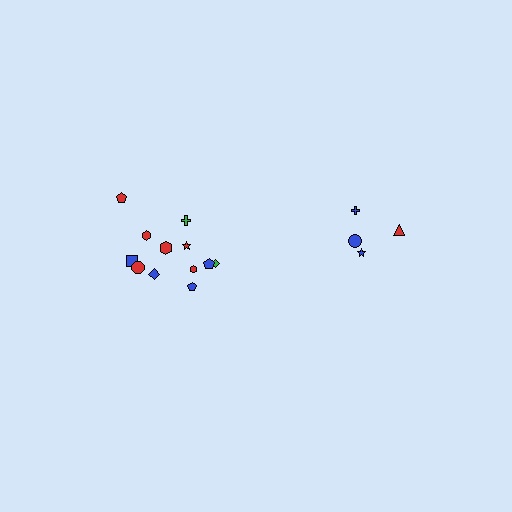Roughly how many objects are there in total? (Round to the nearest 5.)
Roughly 15 objects in total.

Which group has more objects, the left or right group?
The left group.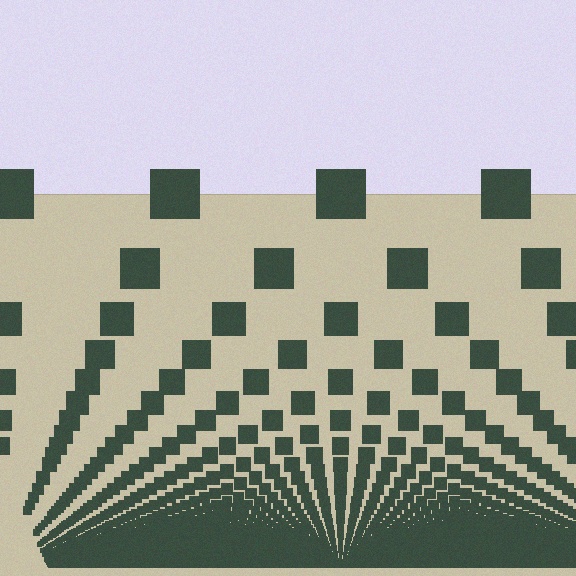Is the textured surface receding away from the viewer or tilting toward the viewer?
The surface appears to tilt toward the viewer. Texture elements get larger and sparser toward the top.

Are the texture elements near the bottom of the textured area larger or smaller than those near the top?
Smaller. The gradient is inverted — elements near the bottom are smaller and denser.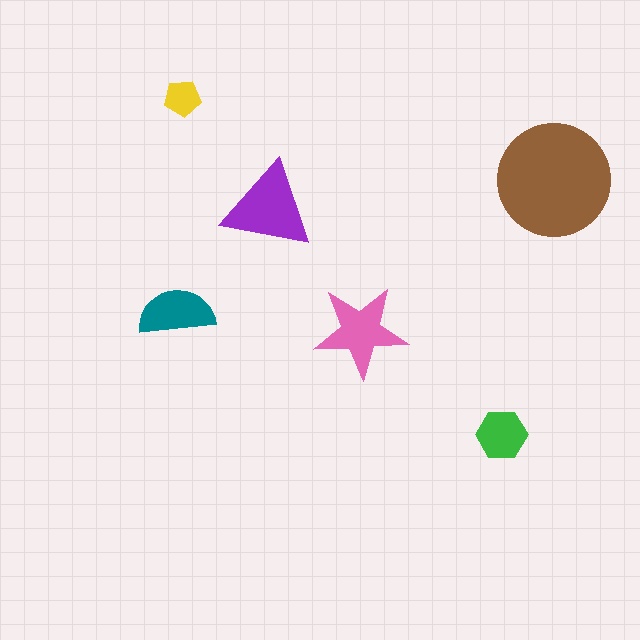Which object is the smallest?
The yellow pentagon.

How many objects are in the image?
There are 6 objects in the image.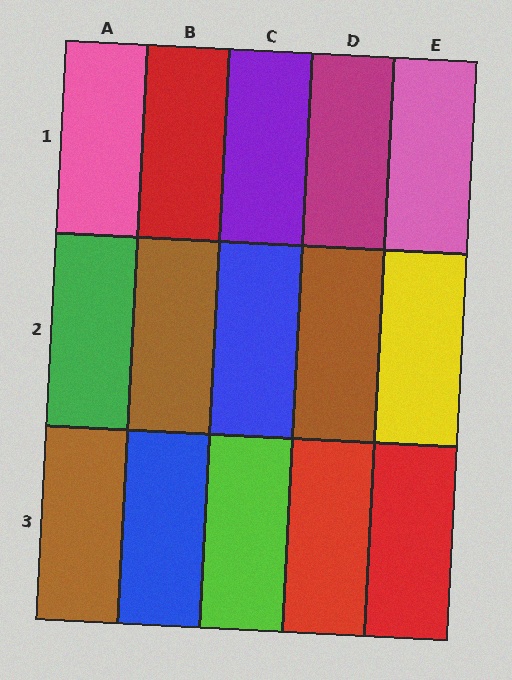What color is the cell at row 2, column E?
Yellow.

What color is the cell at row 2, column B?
Brown.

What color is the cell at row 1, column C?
Purple.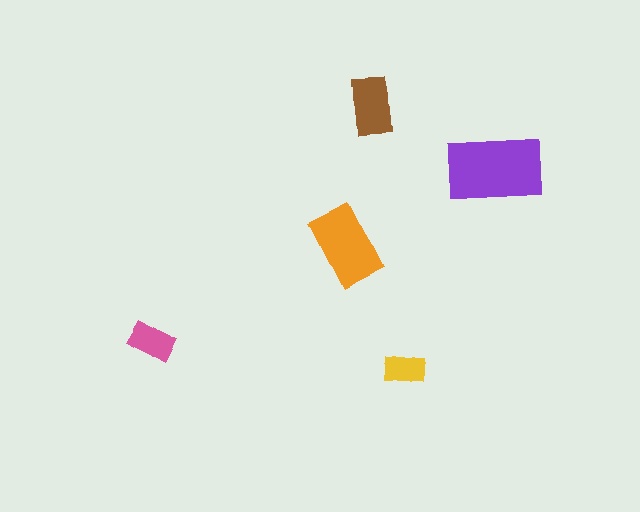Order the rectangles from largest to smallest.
the purple one, the orange one, the brown one, the pink one, the yellow one.